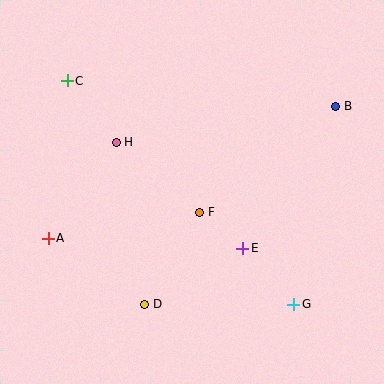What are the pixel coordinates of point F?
Point F is at (200, 212).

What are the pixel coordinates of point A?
Point A is at (48, 238).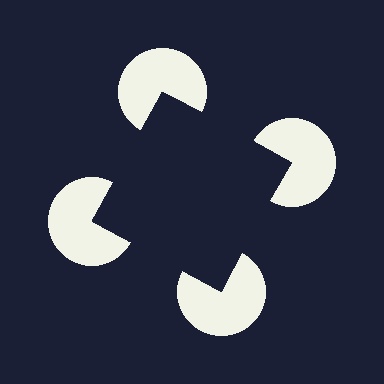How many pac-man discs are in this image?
There are 4 — one at each vertex of the illusory square.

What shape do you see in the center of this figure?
An illusory square — its edges are inferred from the aligned wedge cuts in the pac-man discs, not physically drawn.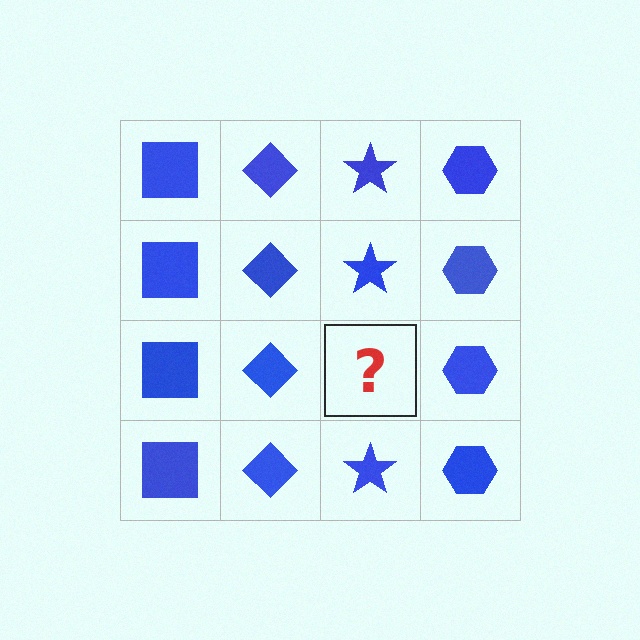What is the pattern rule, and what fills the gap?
The rule is that each column has a consistent shape. The gap should be filled with a blue star.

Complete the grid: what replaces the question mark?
The question mark should be replaced with a blue star.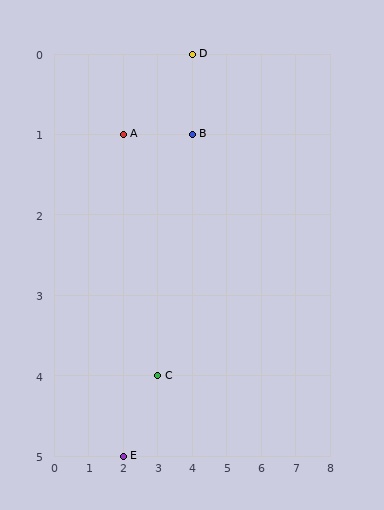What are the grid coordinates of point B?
Point B is at grid coordinates (4, 1).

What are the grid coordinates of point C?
Point C is at grid coordinates (3, 4).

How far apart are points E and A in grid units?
Points E and A are 4 rows apart.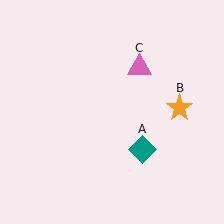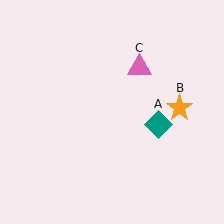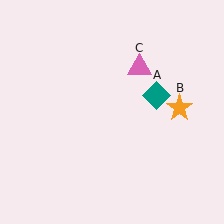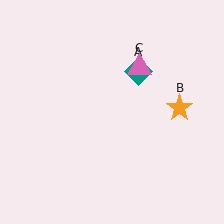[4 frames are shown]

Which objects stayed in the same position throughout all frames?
Orange star (object B) and pink triangle (object C) remained stationary.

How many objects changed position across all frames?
1 object changed position: teal diamond (object A).